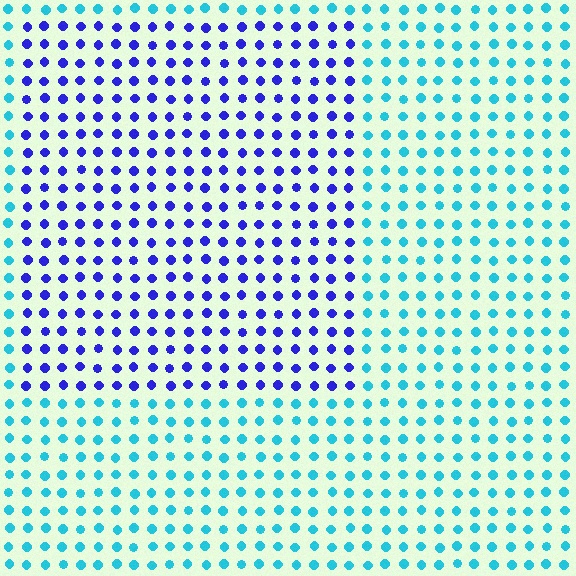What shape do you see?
I see a rectangle.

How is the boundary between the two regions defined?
The boundary is defined purely by a slight shift in hue (about 56 degrees). Spacing, size, and orientation are identical on both sides.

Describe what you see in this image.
The image is filled with small cyan elements in a uniform arrangement. A rectangle-shaped region is visible where the elements are tinted to a slightly different hue, forming a subtle color boundary.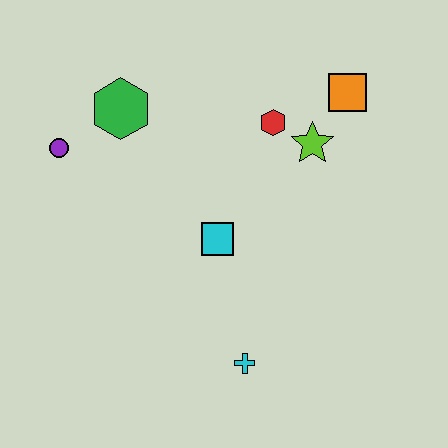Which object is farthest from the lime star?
The purple circle is farthest from the lime star.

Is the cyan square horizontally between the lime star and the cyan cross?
No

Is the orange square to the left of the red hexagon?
No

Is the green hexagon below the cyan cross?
No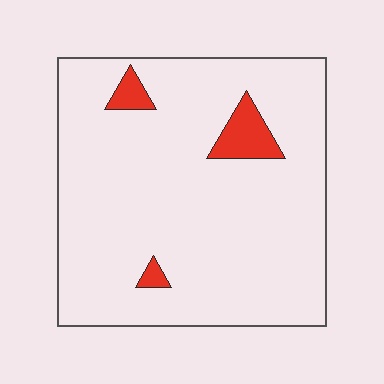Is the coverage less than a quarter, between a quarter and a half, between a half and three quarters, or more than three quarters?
Less than a quarter.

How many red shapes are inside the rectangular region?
3.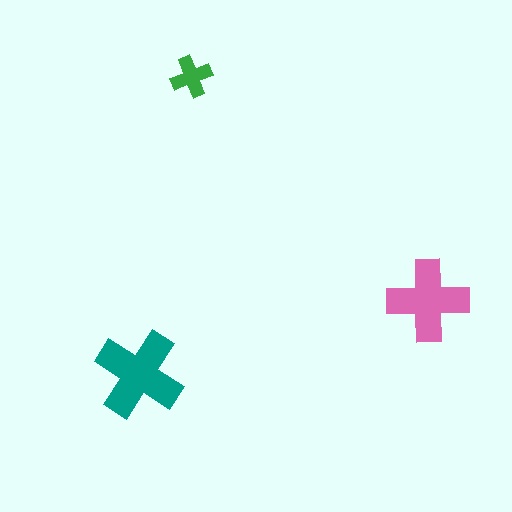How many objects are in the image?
There are 3 objects in the image.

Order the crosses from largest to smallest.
the teal one, the pink one, the green one.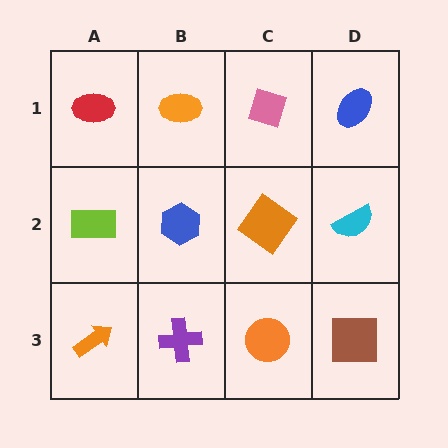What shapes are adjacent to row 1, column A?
A lime rectangle (row 2, column A), an orange ellipse (row 1, column B).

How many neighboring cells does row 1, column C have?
3.